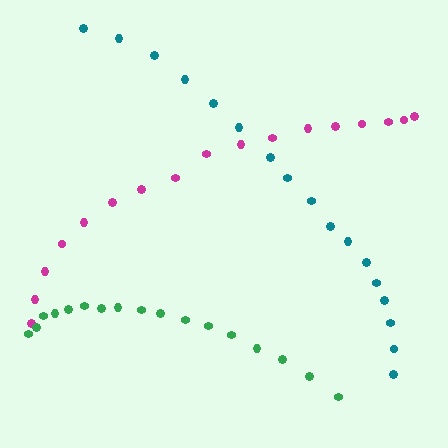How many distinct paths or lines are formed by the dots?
There are 3 distinct paths.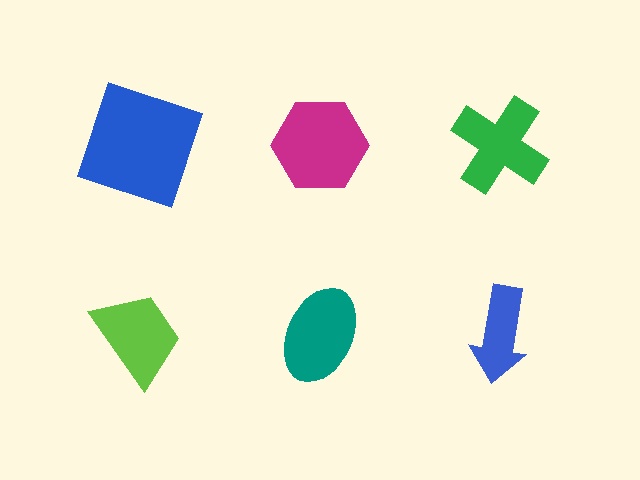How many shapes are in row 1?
3 shapes.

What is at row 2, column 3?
A blue arrow.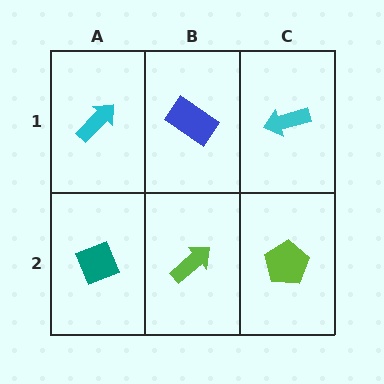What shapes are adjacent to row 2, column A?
A cyan arrow (row 1, column A), a lime arrow (row 2, column B).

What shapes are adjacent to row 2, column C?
A cyan arrow (row 1, column C), a lime arrow (row 2, column B).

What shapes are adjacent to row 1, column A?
A teal diamond (row 2, column A), a blue rectangle (row 1, column B).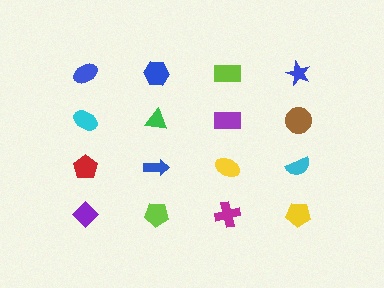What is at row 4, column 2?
A lime pentagon.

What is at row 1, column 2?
A blue hexagon.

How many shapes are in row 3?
4 shapes.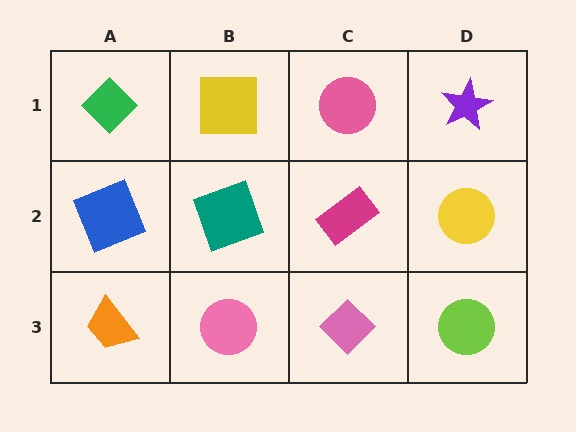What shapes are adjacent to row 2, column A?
A green diamond (row 1, column A), an orange trapezoid (row 3, column A), a teal square (row 2, column B).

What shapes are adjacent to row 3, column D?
A yellow circle (row 2, column D), a pink diamond (row 3, column C).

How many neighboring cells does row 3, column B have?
3.